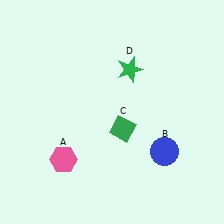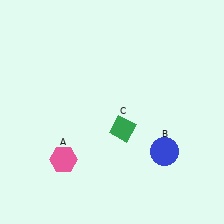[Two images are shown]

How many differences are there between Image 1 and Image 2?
There is 1 difference between the two images.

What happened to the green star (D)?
The green star (D) was removed in Image 2. It was in the top-right area of Image 1.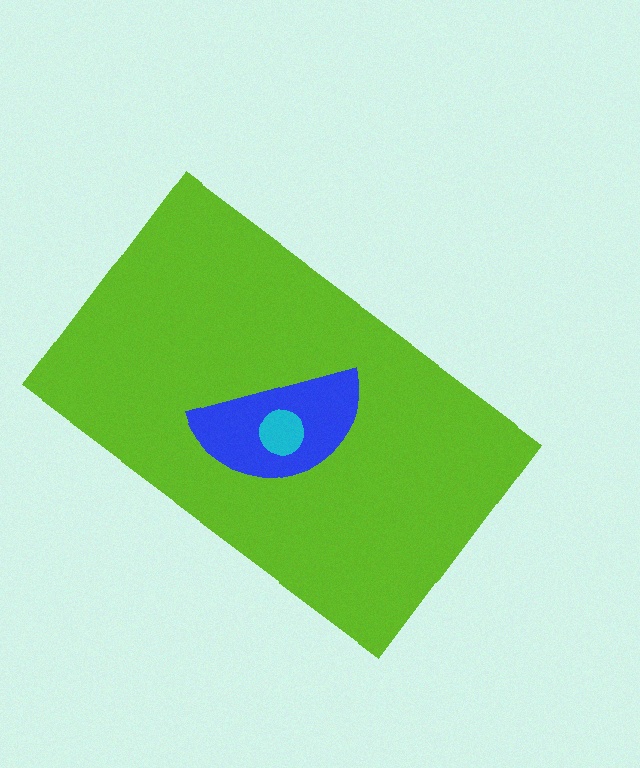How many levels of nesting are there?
3.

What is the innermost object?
The cyan circle.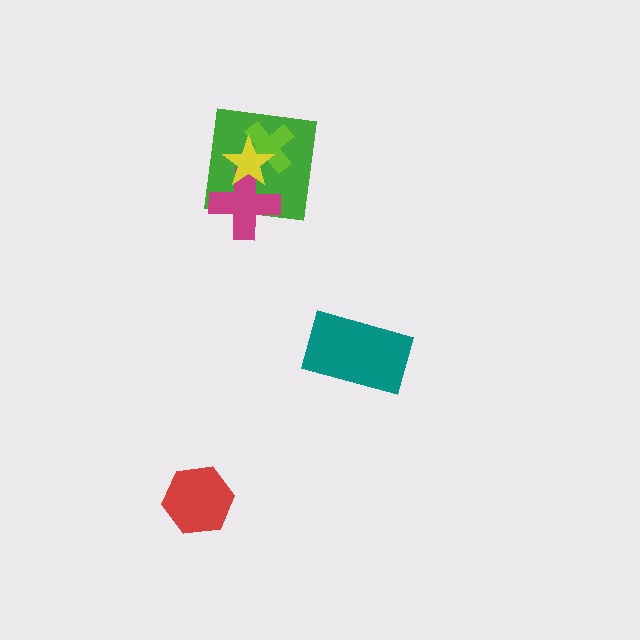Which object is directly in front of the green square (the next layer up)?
The lime cross is directly in front of the green square.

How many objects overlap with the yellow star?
3 objects overlap with the yellow star.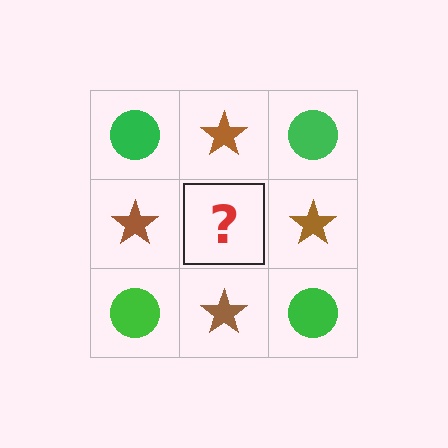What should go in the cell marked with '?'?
The missing cell should contain a green circle.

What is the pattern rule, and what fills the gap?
The rule is that it alternates green circle and brown star in a checkerboard pattern. The gap should be filled with a green circle.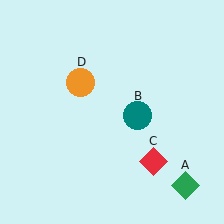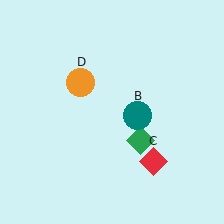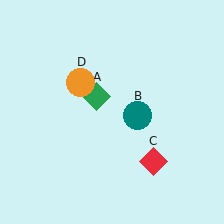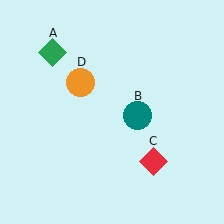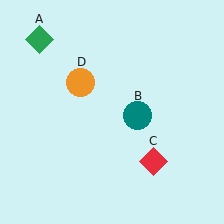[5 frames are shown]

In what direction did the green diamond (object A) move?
The green diamond (object A) moved up and to the left.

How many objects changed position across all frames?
1 object changed position: green diamond (object A).